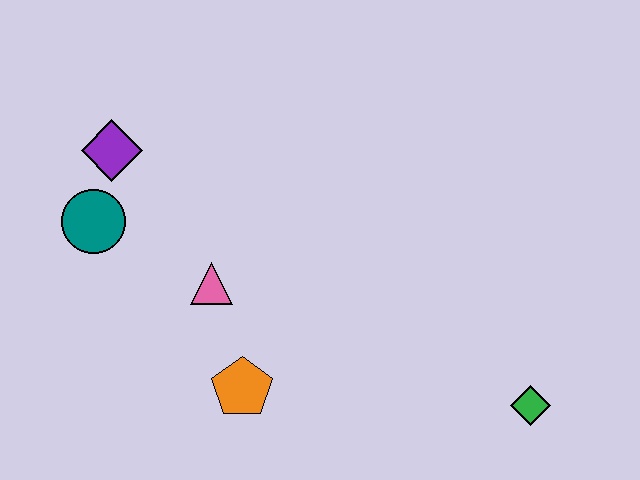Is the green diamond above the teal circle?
No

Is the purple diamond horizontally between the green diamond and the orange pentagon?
No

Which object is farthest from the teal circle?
The green diamond is farthest from the teal circle.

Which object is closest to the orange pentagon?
The pink triangle is closest to the orange pentagon.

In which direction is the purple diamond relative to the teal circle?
The purple diamond is above the teal circle.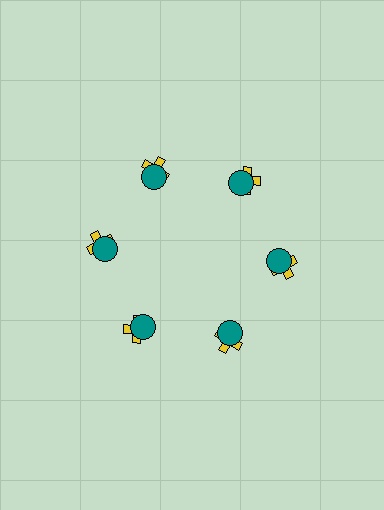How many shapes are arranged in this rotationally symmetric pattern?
There are 12 shapes, arranged in 6 groups of 2.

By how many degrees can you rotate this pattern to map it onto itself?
The pattern maps onto itself every 60 degrees of rotation.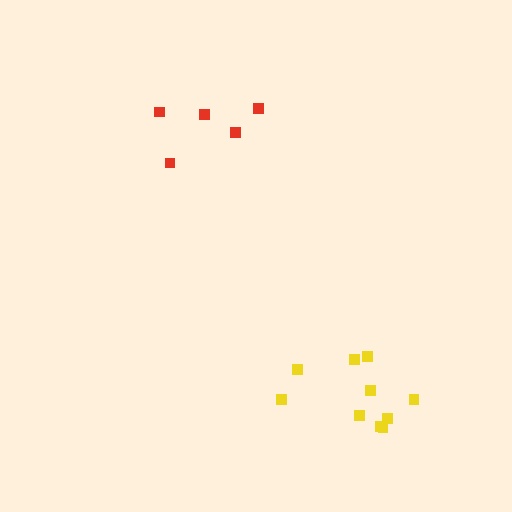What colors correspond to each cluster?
The clusters are colored: yellow, red.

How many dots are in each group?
Group 1: 10 dots, Group 2: 5 dots (15 total).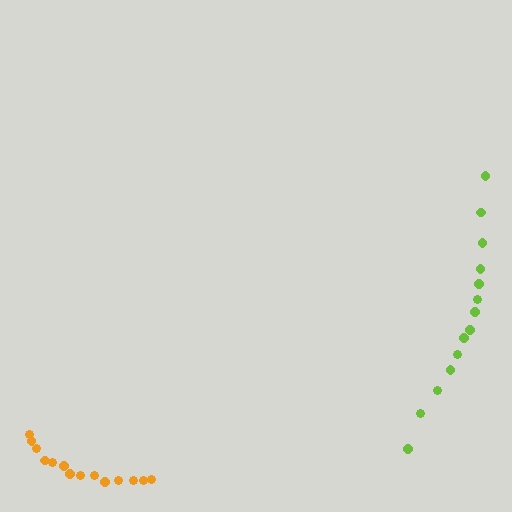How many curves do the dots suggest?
There are 2 distinct paths.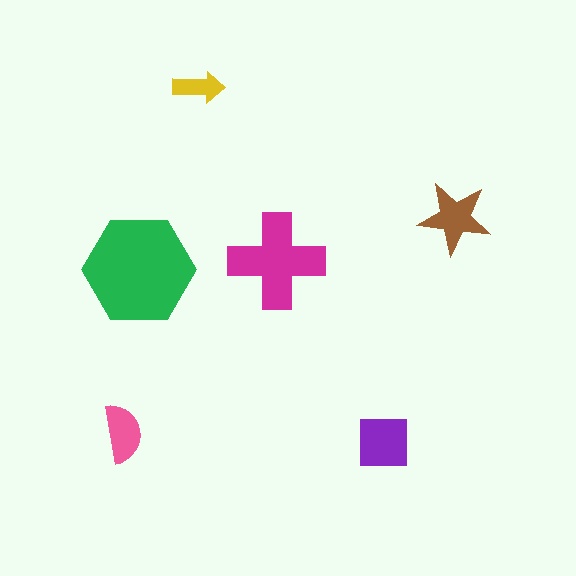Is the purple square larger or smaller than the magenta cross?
Smaller.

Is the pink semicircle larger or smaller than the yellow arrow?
Larger.